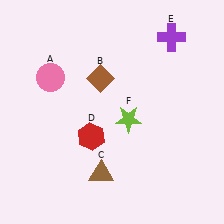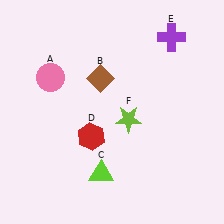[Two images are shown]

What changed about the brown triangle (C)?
In Image 1, C is brown. In Image 2, it changed to lime.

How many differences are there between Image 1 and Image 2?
There is 1 difference between the two images.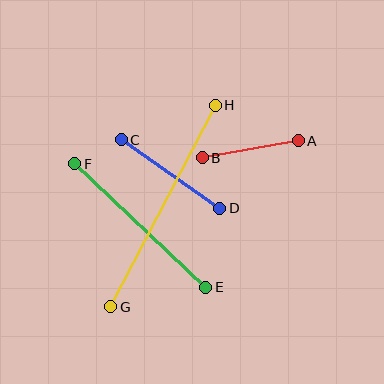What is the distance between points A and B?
The distance is approximately 98 pixels.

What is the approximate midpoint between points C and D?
The midpoint is at approximately (170, 174) pixels.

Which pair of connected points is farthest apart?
Points G and H are farthest apart.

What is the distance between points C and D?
The distance is approximately 120 pixels.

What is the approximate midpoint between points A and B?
The midpoint is at approximately (250, 149) pixels.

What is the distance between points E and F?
The distance is approximately 180 pixels.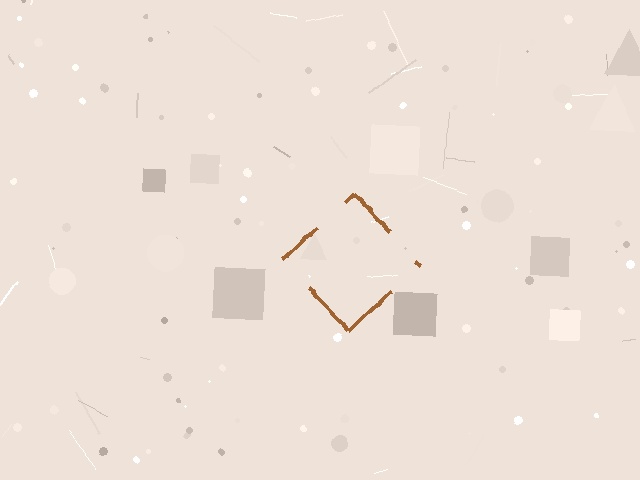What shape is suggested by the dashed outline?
The dashed outline suggests a diamond.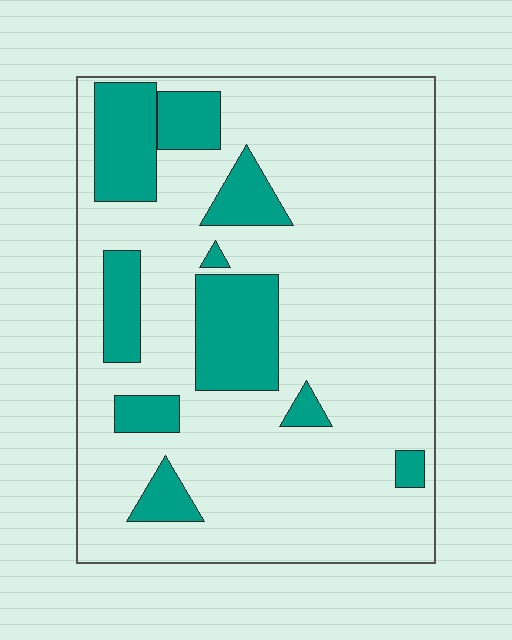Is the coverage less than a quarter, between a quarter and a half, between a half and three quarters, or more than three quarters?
Less than a quarter.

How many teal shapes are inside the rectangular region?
10.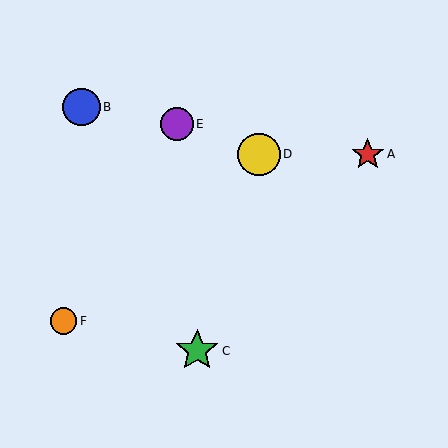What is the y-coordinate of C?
Object C is at y≈351.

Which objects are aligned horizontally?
Objects A, D are aligned horizontally.